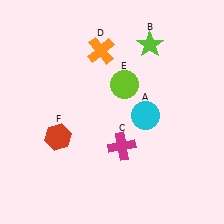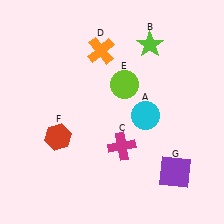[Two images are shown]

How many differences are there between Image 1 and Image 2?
There is 1 difference between the two images.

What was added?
A purple square (G) was added in Image 2.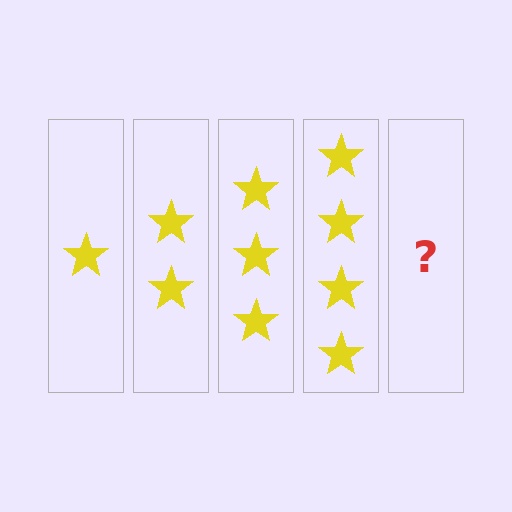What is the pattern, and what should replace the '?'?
The pattern is that each step adds one more star. The '?' should be 5 stars.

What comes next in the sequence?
The next element should be 5 stars.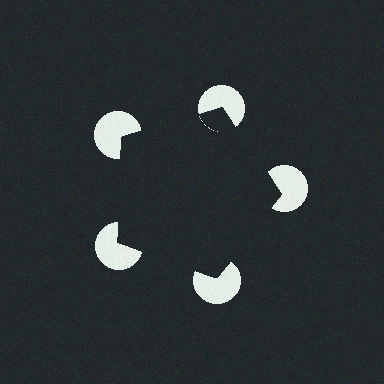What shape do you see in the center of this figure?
An illusory pentagon — its edges are inferred from the aligned wedge cuts in the pac-man discs, not physically drawn.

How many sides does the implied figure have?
5 sides.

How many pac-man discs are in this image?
There are 5 — one at each vertex of the illusory pentagon.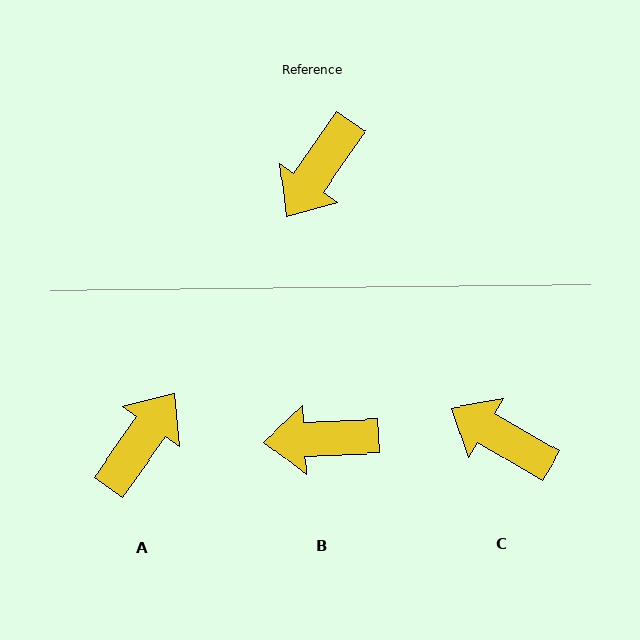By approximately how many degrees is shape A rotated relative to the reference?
Approximately 179 degrees counter-clockwise.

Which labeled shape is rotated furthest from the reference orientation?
A, about 179 degrees away.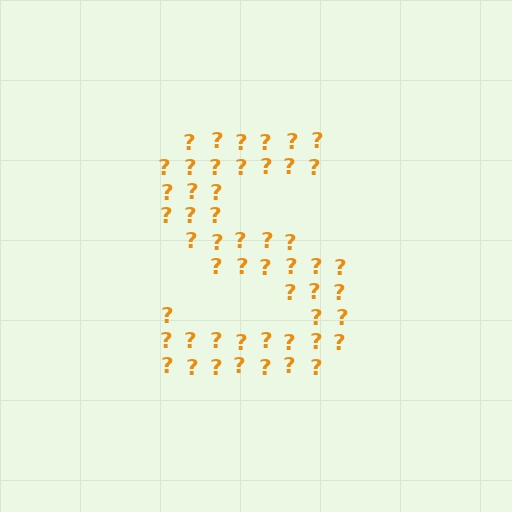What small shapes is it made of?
It is made of small question marks.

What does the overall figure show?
The overall figure shows the letter S.